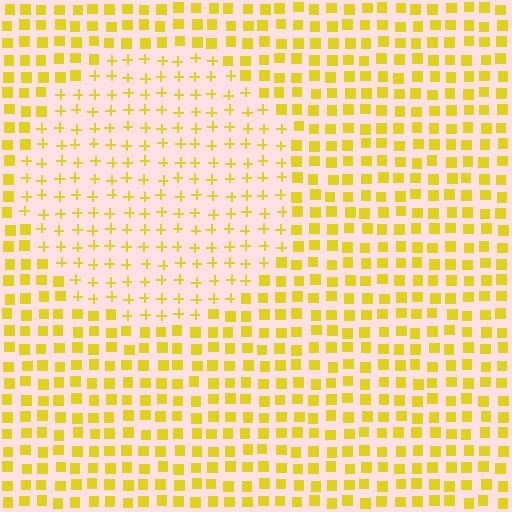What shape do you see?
I see a circle.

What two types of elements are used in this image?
The image uses plus signs inside the circle region and squares outside it.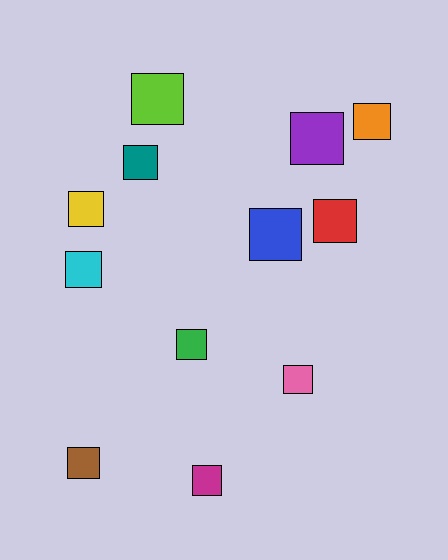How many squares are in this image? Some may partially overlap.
There are 12 squares.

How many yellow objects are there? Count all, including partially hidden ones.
There is 1 yellow object.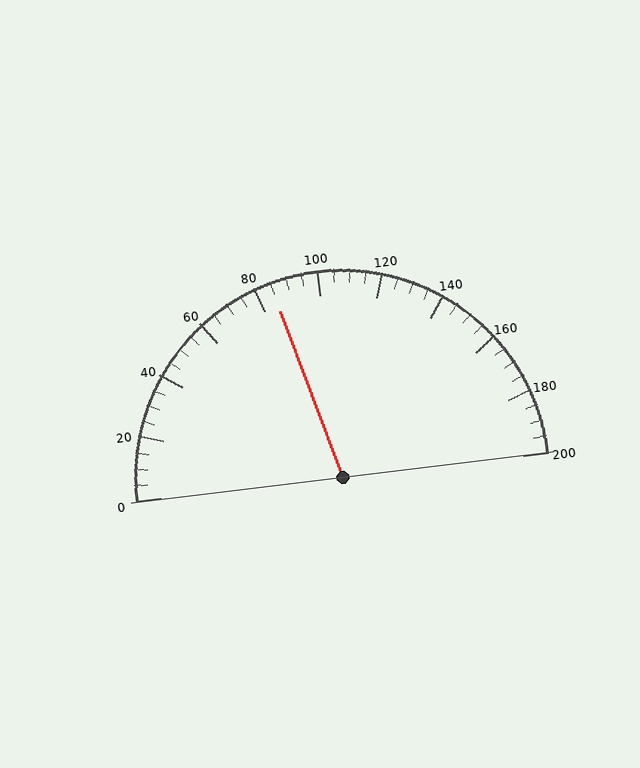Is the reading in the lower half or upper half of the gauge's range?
The reading is in the lower half of the range (0 to 200).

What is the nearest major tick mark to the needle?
The nearest major tick mark is 80.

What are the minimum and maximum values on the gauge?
The gauge ranges from 0 to 200.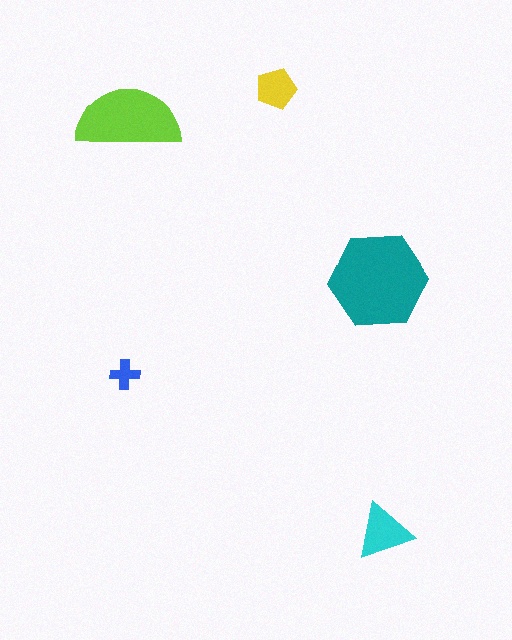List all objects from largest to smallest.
The teal hexagon, the lime semicircle, the cyan triangle, the yellow pentagon, the blue cross.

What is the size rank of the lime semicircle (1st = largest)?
2nd.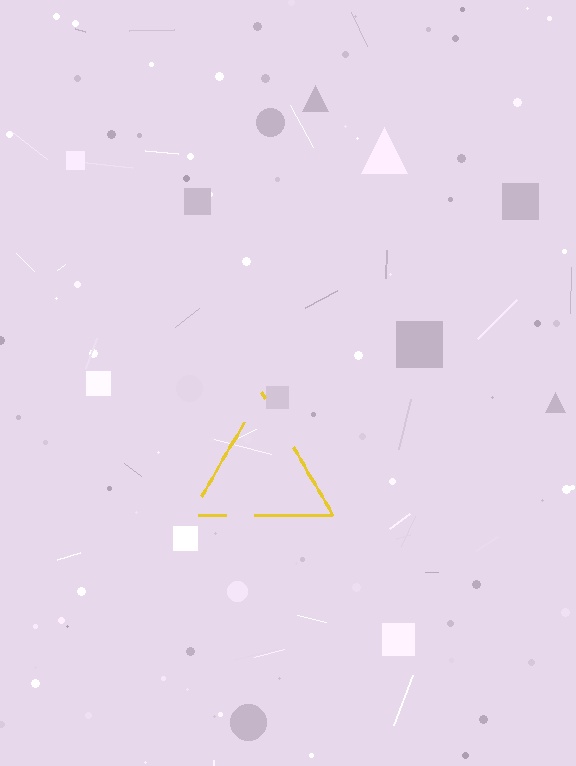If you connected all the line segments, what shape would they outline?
They would outline a triangle.